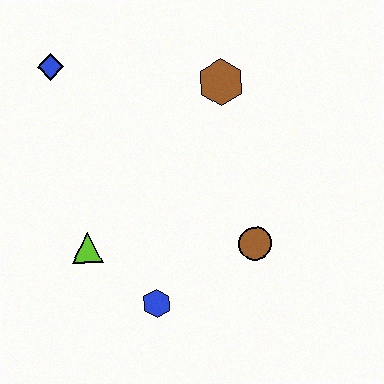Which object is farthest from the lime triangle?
The brown hexagon is farthest from the lime triangle.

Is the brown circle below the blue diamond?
Yes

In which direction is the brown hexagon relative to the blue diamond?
The brown hexagon is to the right of the blue diamond.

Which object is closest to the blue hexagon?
The lime triangle is closest to the blue hexagon.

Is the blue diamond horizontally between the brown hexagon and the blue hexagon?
No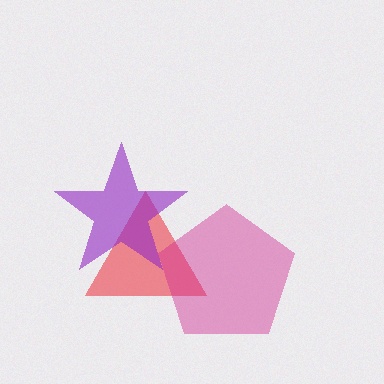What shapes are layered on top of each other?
The layered shapes are: a red triangle, a magenta pentagon, a purple star.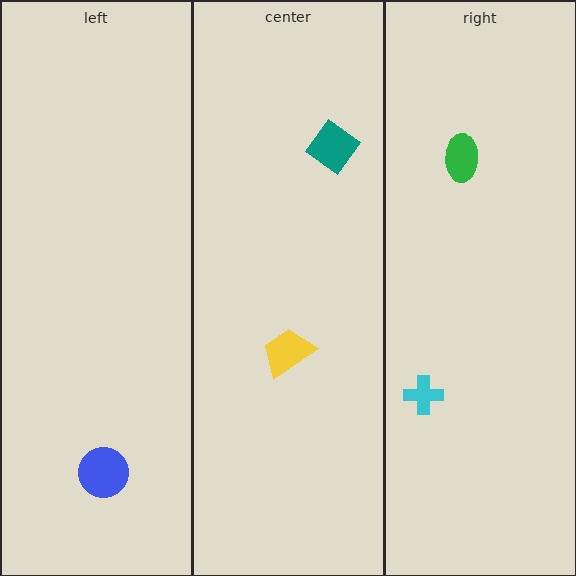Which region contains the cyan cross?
The right region.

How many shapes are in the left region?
1.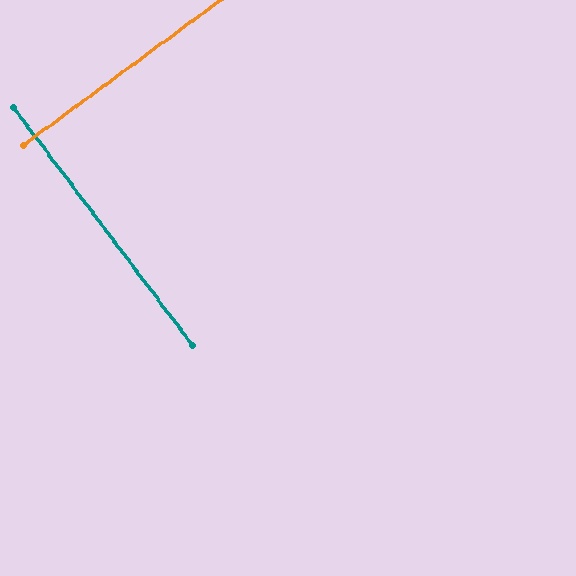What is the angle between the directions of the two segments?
Approximately 89 degrees.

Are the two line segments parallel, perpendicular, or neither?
Perpendicular — they meet at approximately 89°.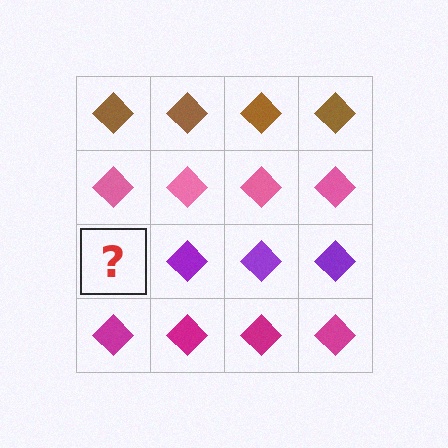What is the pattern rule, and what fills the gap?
The rule is that each row has a consistent color. The gap should be filled with a purple diamond.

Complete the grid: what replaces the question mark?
The question mark should be replaced with a purple diamond.